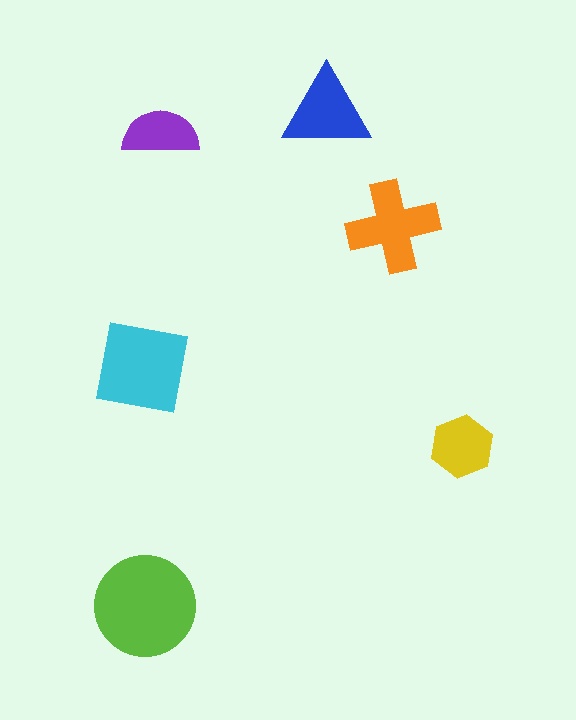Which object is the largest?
The lime circle.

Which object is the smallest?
The purple semicircle.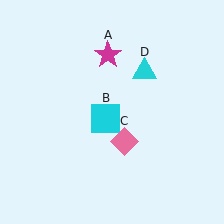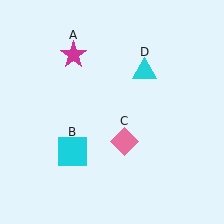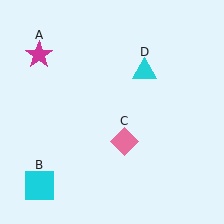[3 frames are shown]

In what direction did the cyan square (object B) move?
The cyan square (object B) moved down and to the left.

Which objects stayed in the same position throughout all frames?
Pink diamond (object C) and cyan triangle (object D) remained stationary.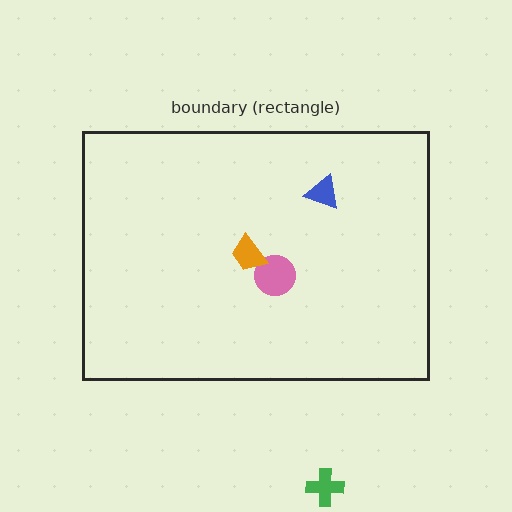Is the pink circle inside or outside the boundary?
Inside.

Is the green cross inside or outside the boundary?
Outside.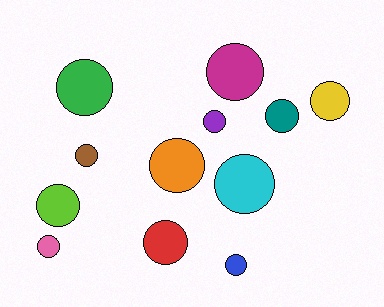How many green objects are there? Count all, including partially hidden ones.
There is 1 green object.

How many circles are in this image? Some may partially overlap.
There are 12 circles.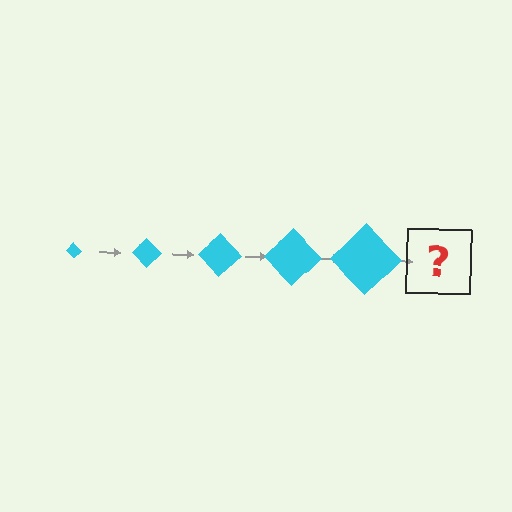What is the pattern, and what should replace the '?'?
The pattern is that the diamond gets progressively larger each step. The '?' should be a cyan diamond, larger than the previous one.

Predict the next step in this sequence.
The next step is a cyan diamond, larger than the previous one.